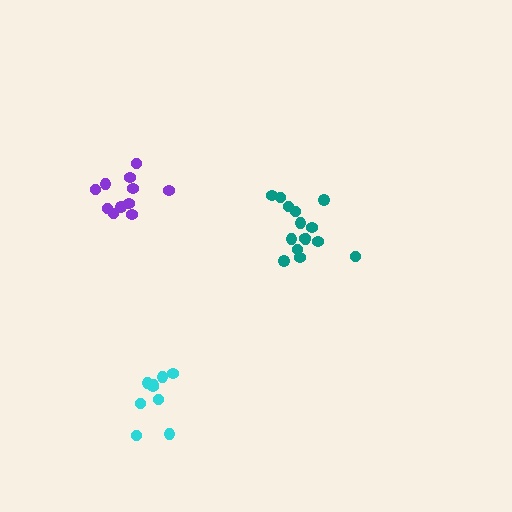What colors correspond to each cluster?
The clusters are colored: teal, cyan, purple.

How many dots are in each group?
Group 1: 15 dots, Group 2: 9 dots, Group 3: 11 dots (35 total).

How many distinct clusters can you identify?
There are 3 distinct clusters.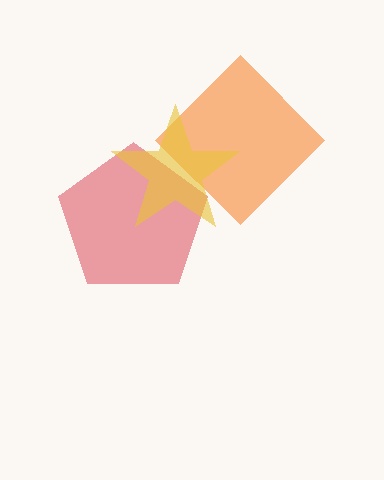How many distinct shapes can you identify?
There are 3 distinct shapes: an orange diamond, a red pentagon, a yellow star.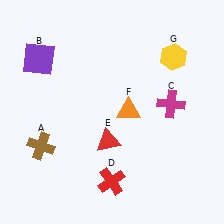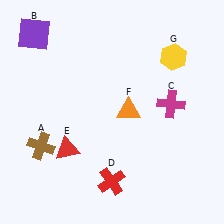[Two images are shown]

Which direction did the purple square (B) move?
The purple square (B) moved up.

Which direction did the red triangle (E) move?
The red triangle (E) moved left.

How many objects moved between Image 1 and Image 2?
2 objects moved between the two images.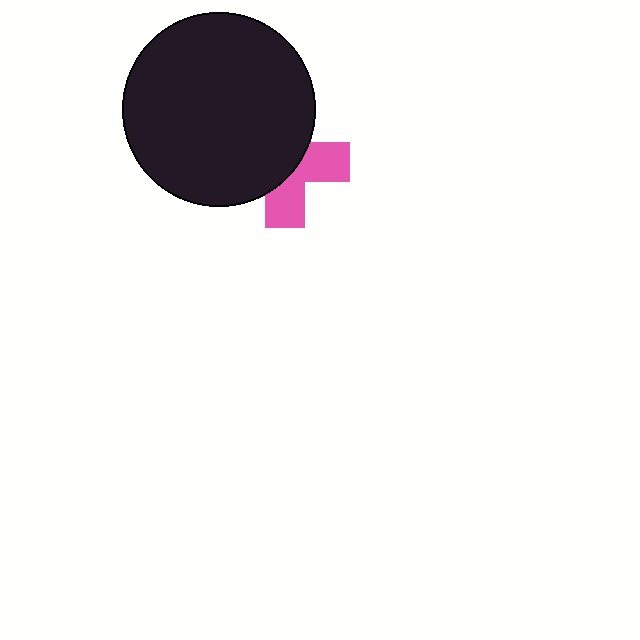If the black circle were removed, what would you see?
You would see the complete pink cross.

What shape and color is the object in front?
The object in front is a black circle.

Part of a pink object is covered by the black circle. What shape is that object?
It is a cross.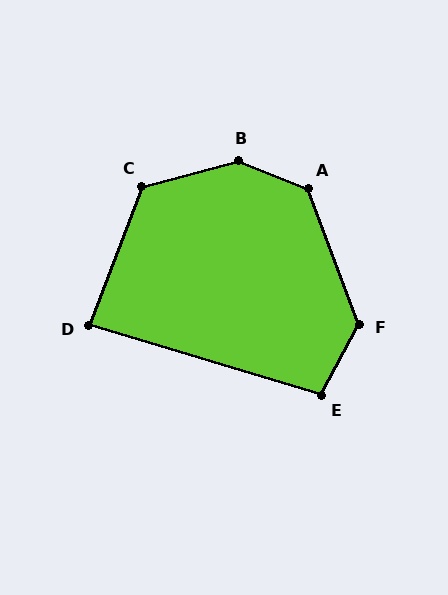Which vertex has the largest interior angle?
B, at approximately 143 degrees.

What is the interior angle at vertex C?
Approximately 126 degrees (obtuse).